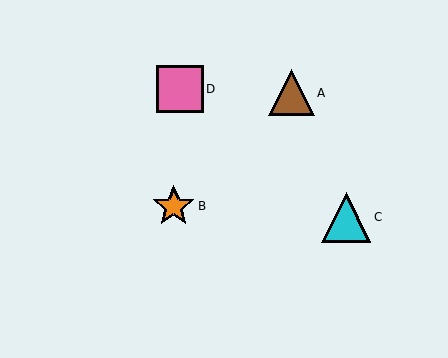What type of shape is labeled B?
Shape B is an orange star.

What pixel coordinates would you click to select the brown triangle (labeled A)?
Click at (291, 93) to select the brown triangle A.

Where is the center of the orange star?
The center of the orange star is at (174, 206).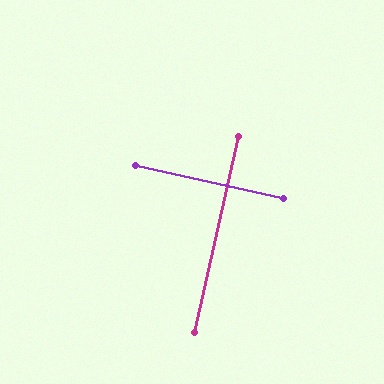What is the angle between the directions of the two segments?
Approximately 90 degrees.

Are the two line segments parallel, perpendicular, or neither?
Perpendicular — they meet at approximately 90°.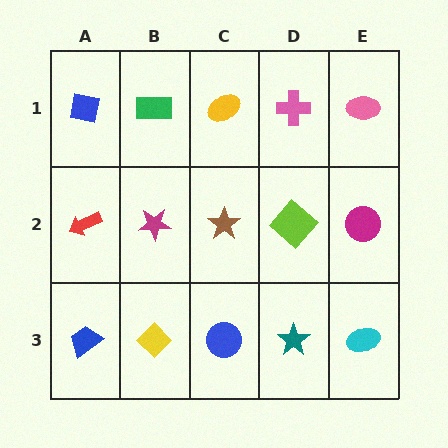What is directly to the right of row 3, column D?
A cyan ellipse.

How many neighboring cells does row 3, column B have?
3.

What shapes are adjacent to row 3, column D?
A lime diamond (row 2, column D), a blue circle (row 3, column C), a cyan ellipse (row 3, column E).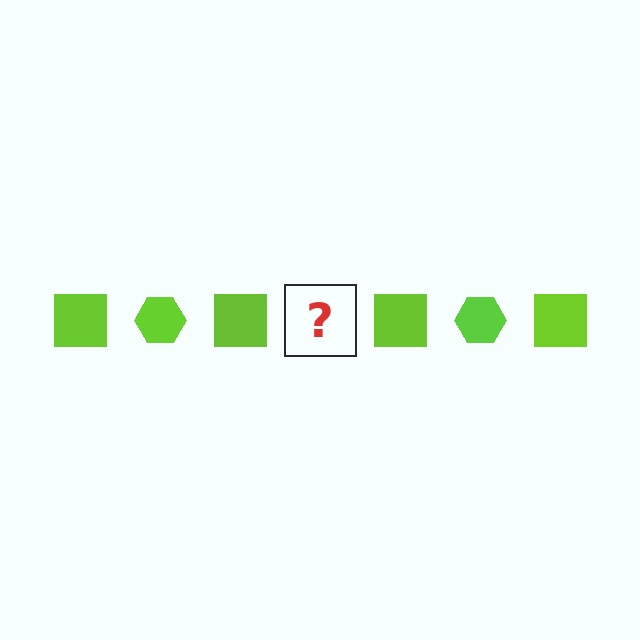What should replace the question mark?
The question mark should be replaced with a lime hexagon.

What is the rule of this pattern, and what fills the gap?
The rule is that the pattern cycles through square, hexagon shapes in lime. The gap should be filled with a lime hexagon.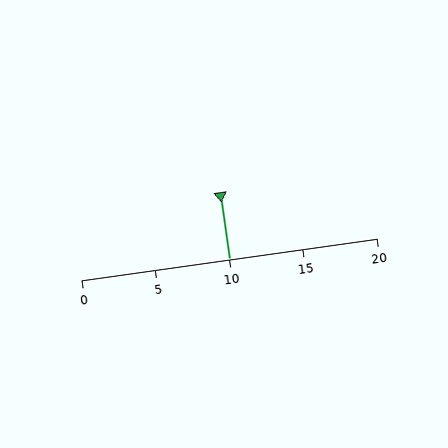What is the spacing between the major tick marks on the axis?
The major ticks are spaced 5 apart.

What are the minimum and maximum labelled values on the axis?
The axis runs from 0 to 20.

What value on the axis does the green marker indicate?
The marker indicates approximately 10.